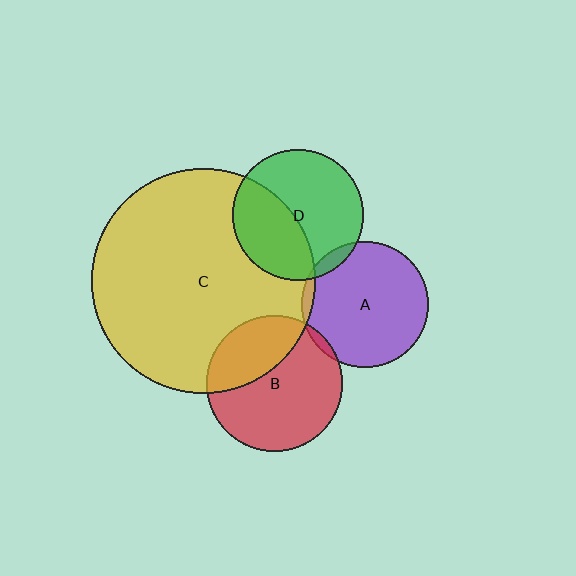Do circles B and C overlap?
Yes.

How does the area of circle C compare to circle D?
Approximately 2.9 times.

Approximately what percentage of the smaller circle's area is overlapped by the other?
Approximately 30%.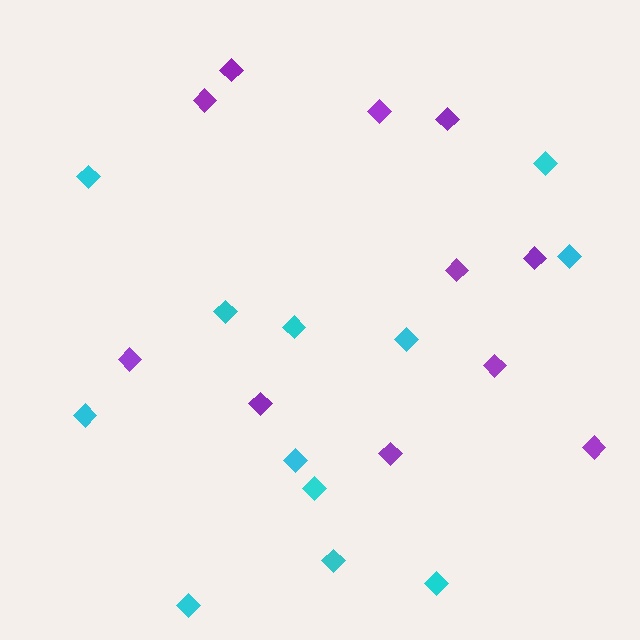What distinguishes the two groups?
There are 2 groups: one group of purple diamonds (11) and one group of cyan diamonds (12).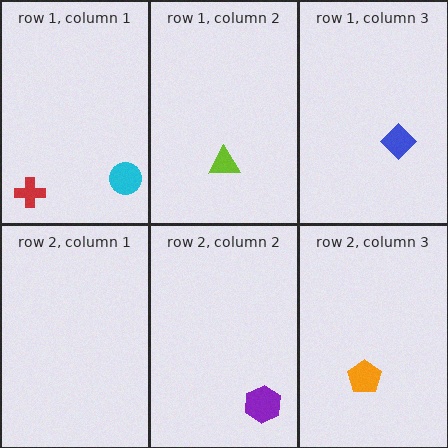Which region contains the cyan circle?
The row 1, column 1 region.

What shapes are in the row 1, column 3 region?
The blue diamond.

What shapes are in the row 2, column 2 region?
The purple hexagon.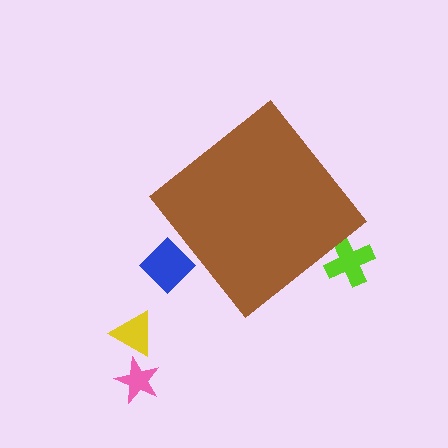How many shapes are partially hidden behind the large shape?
2 shapes are partially hidden.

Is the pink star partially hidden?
No, the pink star is fully visible.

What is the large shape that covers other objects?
A brown diamond.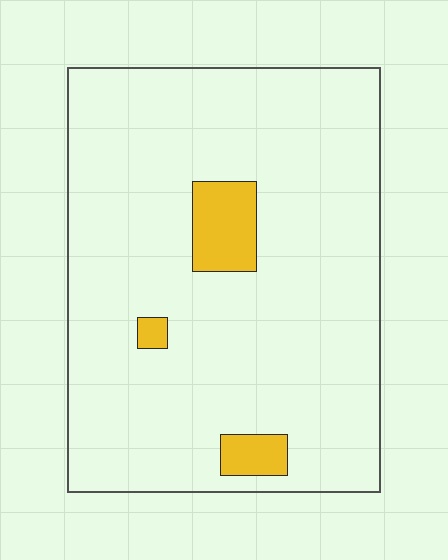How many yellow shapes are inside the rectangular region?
3.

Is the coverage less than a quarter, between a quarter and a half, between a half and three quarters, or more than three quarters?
Less than a quarter.